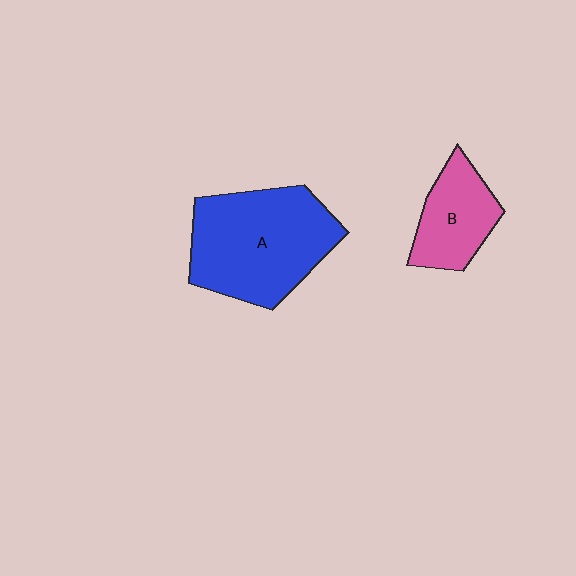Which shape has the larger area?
Shape A (blue).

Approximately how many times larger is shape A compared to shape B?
Approximately 2.0 times.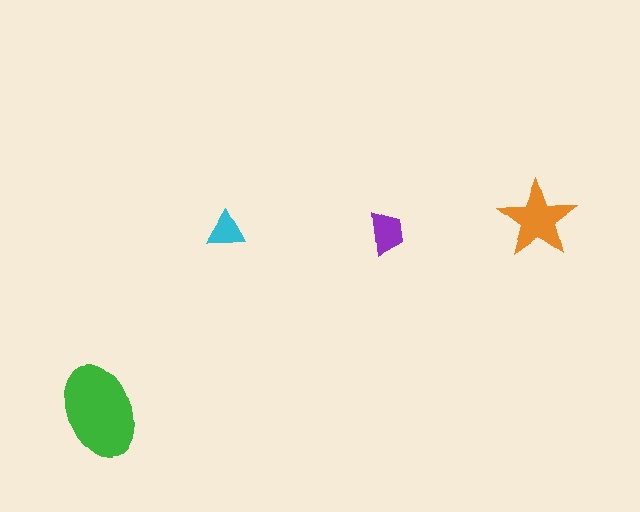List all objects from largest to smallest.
The green ellipse, the orange star, the purple trapezoid, the cyan triangle.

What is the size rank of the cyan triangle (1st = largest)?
4th.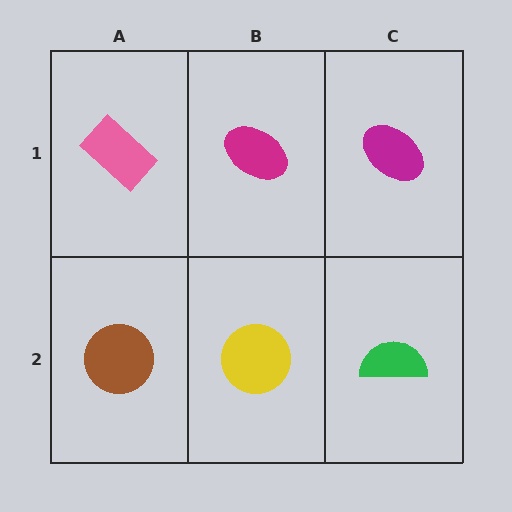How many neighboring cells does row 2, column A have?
2.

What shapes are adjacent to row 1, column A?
A brown circle (row 2, column A), a magenta ellipse (row 1, column B).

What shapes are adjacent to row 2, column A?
A pink rectangle (row 1, column A), a yellow circle (row 2, column B).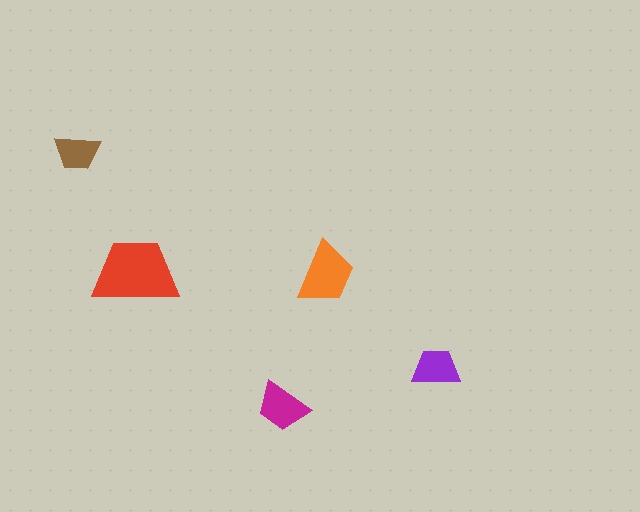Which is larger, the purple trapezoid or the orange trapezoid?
The orange one.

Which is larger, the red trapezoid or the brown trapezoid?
The red one.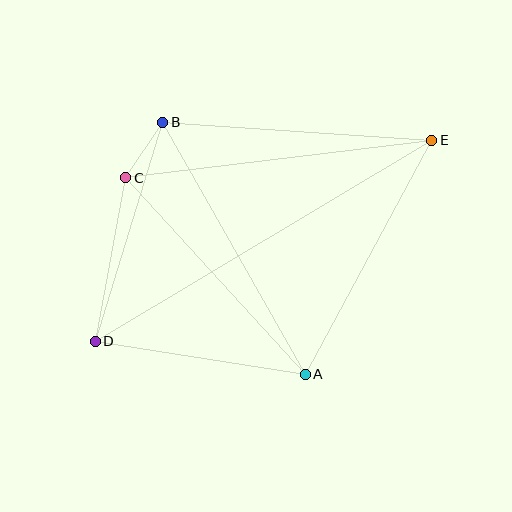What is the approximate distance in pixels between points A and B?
The distance between A and B is approximately 289 pixels.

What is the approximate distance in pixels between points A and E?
The distance between A and E is approximately 266 pixels.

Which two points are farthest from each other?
Points D and E are farthest from each other.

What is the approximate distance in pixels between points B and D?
The distance between B and D is approximately 229 pixels.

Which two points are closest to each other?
Points B and C are closest to each other.